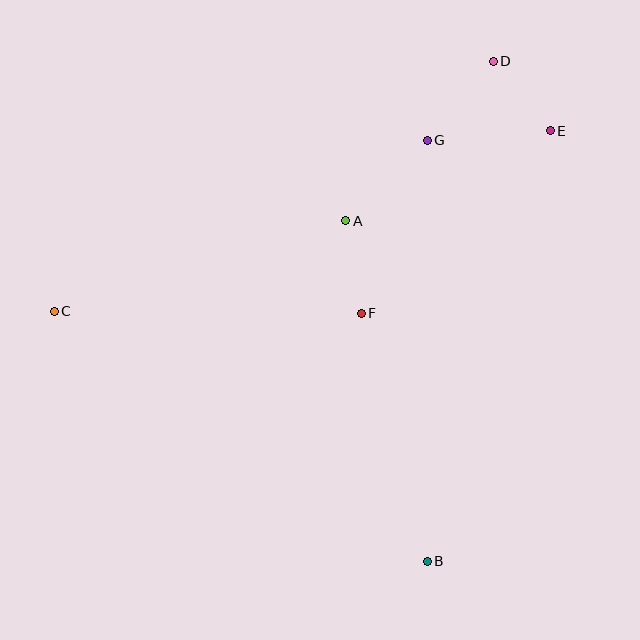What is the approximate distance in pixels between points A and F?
The distance between A and F is approximately 93 pixels.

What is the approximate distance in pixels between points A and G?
The distance between A and G is approximately 115 pixels.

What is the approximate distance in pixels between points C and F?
The distance between C and F is approximately 307 pixels.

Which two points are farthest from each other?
Points C and E are farthest from each other.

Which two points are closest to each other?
Points D and E are closest to each other.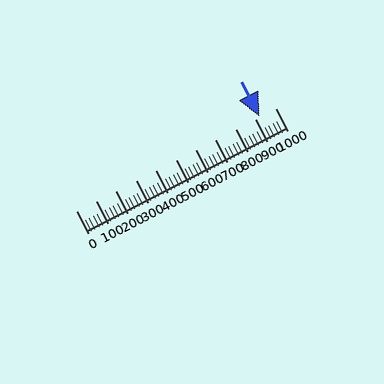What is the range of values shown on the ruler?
The ruler shows values from 0 to 1000.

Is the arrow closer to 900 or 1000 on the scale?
The arrow is closer to 900.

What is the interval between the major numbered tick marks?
The major tick marks are spaced 100 units apart.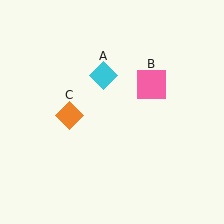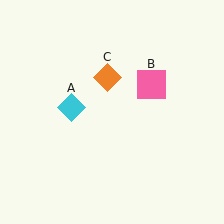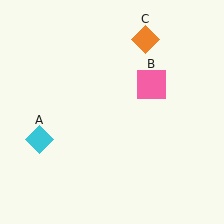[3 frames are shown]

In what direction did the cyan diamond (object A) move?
The cyan diamond (object A) moved down and to the left.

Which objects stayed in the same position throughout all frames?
Pink square (object B) remained stationary.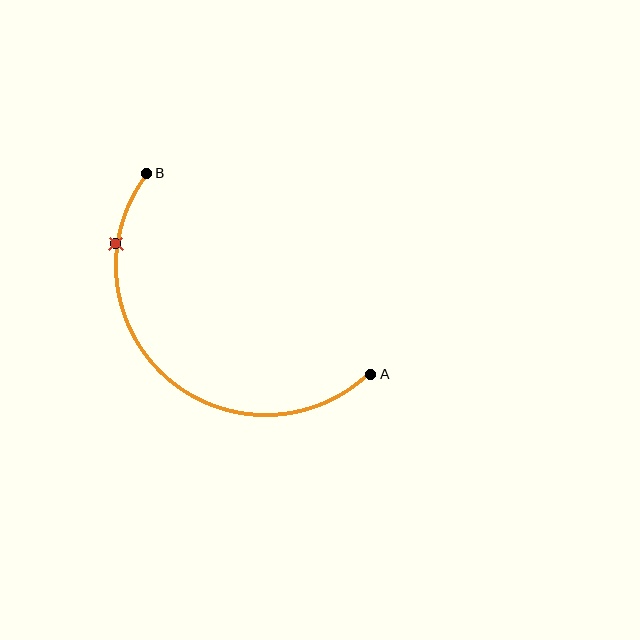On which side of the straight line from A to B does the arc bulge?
The arc bulges below and to the left of the straight line connecting A and B.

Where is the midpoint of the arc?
The arc midpoint is the point on the curve farthest from the straight line joining A and B. It sits below and to the left of that line.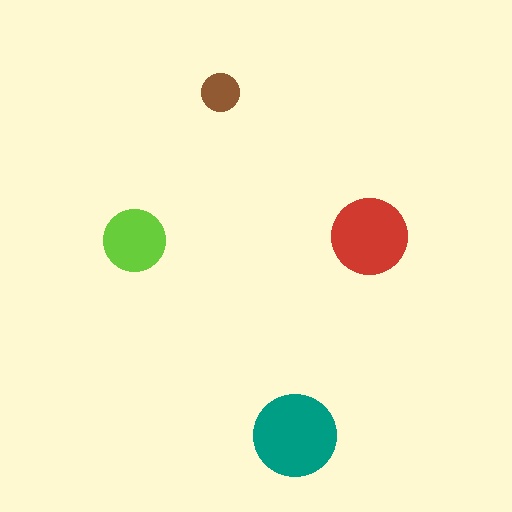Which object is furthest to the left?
The lime circle is leftmost.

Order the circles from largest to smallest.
the teal one, the red one, the lime one, the brown one.